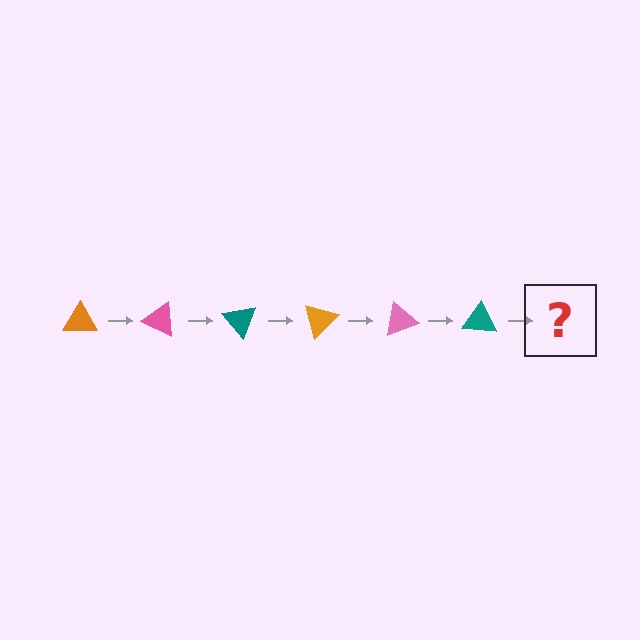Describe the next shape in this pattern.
It should be an orange triangle, rotated 150 degrees from the start.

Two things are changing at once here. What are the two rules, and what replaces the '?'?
The two rules are that it rotates 25 degrees each step and the color cycles through orange, pink, and teal. The '?' should be an orange triangle, rotated 150 degrees from the start.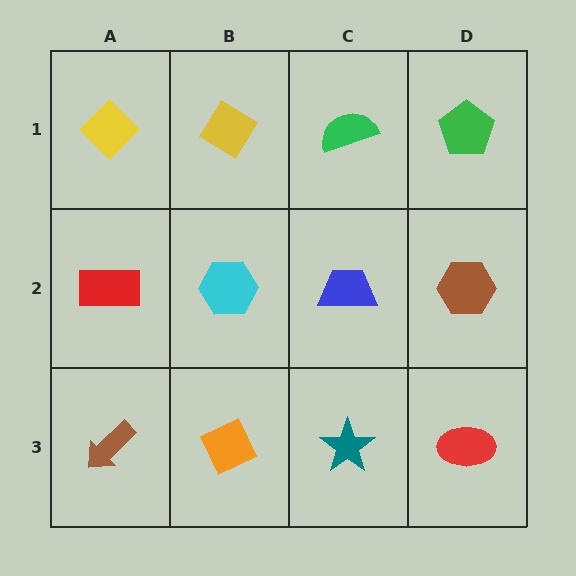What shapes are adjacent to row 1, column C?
A blue trapezoid (row 2, column C), a yellow diamond (row 1, column B), a green pentagon (row 1, column D).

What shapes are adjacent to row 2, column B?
A yellow diamond (row 1, column B), an orange diamond (row 3, column B), a red rectangle (row 2, column A), a blue trapezoid (row 2, column C).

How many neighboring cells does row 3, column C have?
3.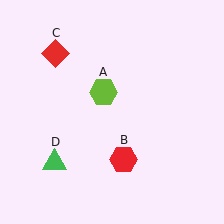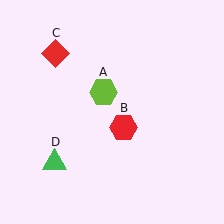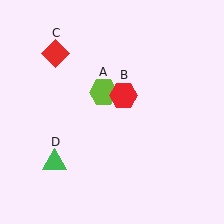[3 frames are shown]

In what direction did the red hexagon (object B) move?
The red hexagon (object B) moved up.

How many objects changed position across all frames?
1 object changed position: red hexagon (object B).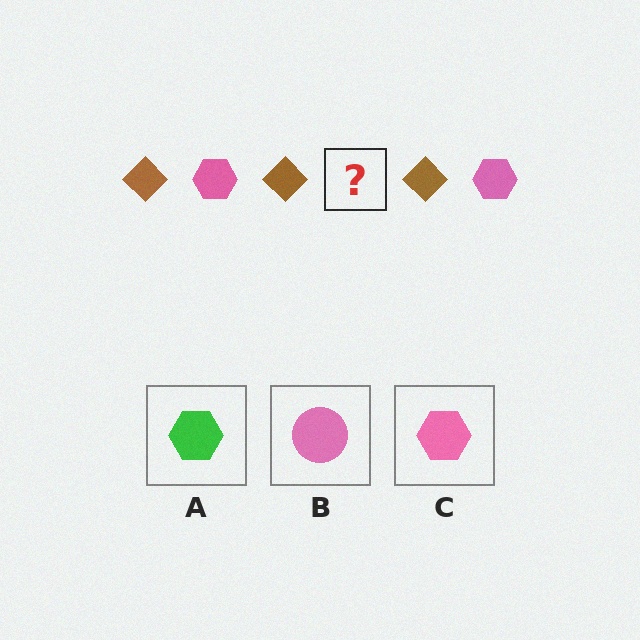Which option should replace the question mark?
Option C.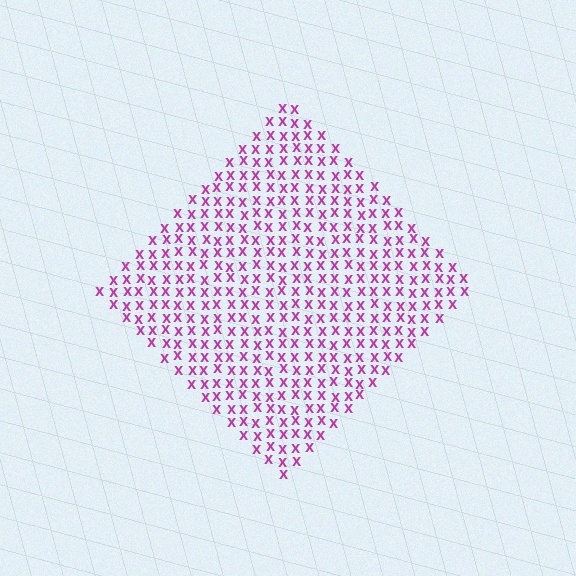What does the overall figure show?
The overall figure shows a diamond.